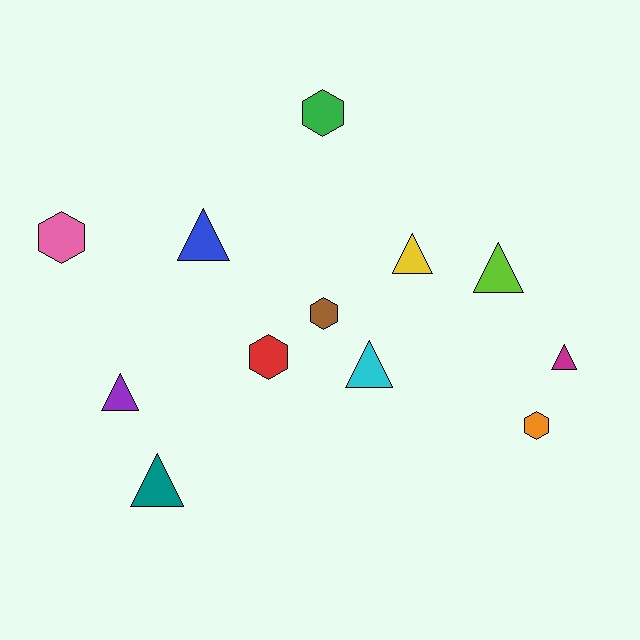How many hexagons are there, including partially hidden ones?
There are 5 hexagons.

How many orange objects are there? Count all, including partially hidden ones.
There is 1 orange object.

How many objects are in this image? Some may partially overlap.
There are 12 objects.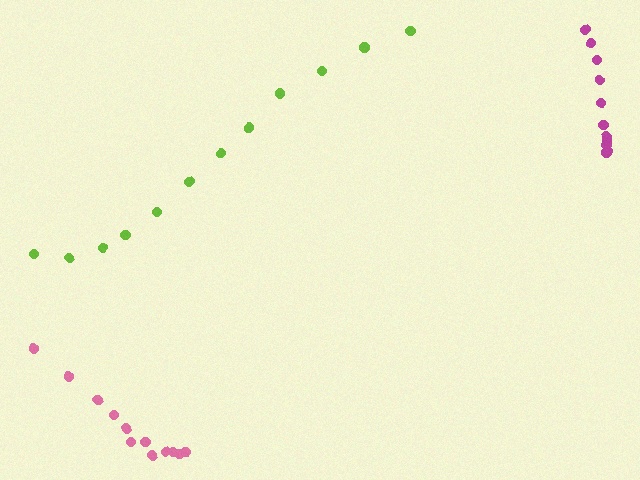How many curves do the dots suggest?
There are 3 distinct paths.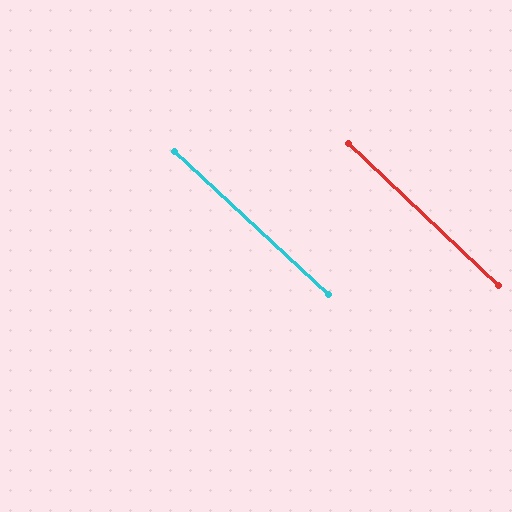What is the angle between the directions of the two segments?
Approximately 1 degree.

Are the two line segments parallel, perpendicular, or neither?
Parallel — their directions differ by only 0.5°.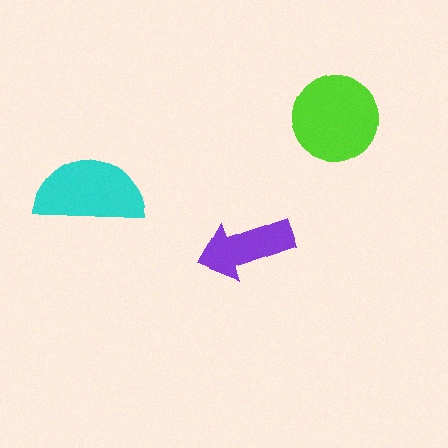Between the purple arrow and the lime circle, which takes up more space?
The lime circle.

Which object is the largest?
The lime circle.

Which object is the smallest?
The purple arrow.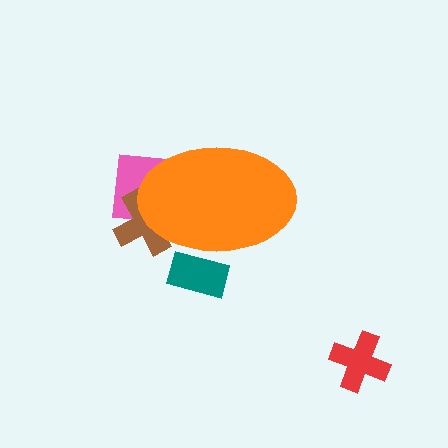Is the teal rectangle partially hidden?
Yes, the teal rectangle is partially hidden behind the orange ellipse.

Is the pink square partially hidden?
Yes, the pink square is partially hidden behind the orange ellipse.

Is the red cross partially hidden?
No, the red cross is fully visible.